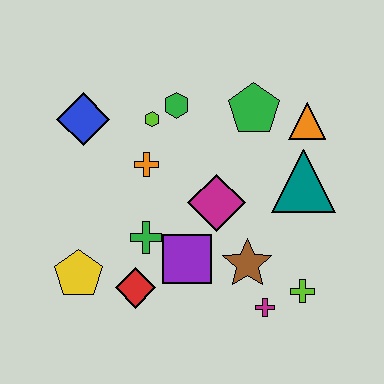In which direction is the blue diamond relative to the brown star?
The blue diamond is to the left of the brown star.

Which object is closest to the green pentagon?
The orange triangle is closest to the green pentagon.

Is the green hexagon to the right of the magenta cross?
No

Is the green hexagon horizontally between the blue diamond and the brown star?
Yes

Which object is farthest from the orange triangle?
The yellow pentagon is farthest from the orange triangle.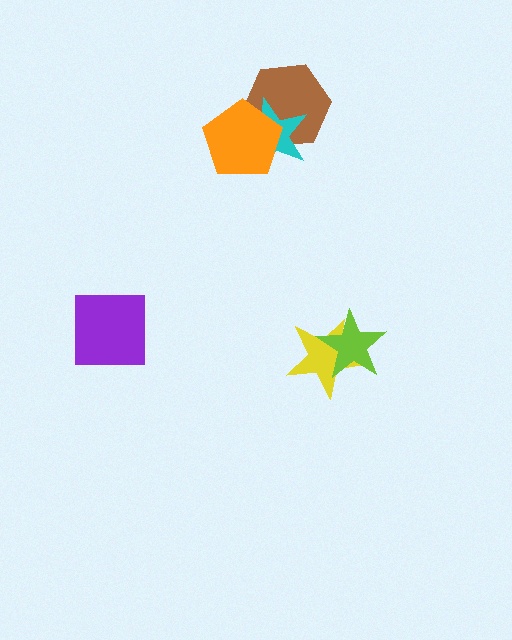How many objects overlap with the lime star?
1 object overlaps with the lime star.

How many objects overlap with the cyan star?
2 objects overlap with the cyan star.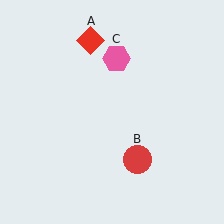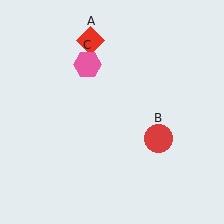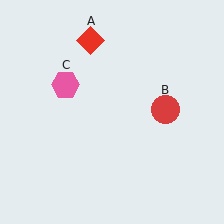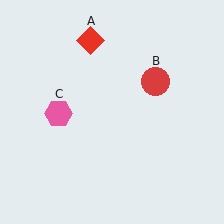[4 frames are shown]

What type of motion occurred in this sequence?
The red circle (object B), pink hexagon (object C) rotated counterclockwise around the center of the scene.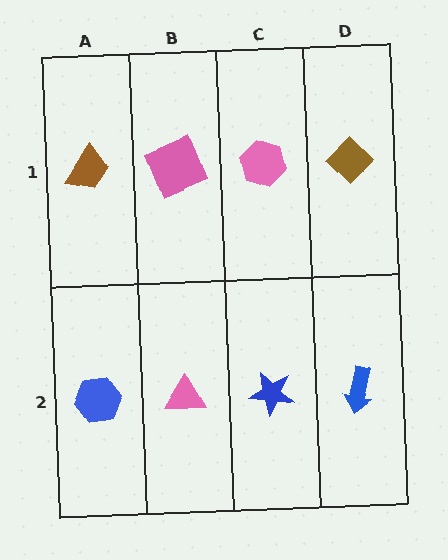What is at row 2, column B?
A pink triangle.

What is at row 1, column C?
A pink hexagon.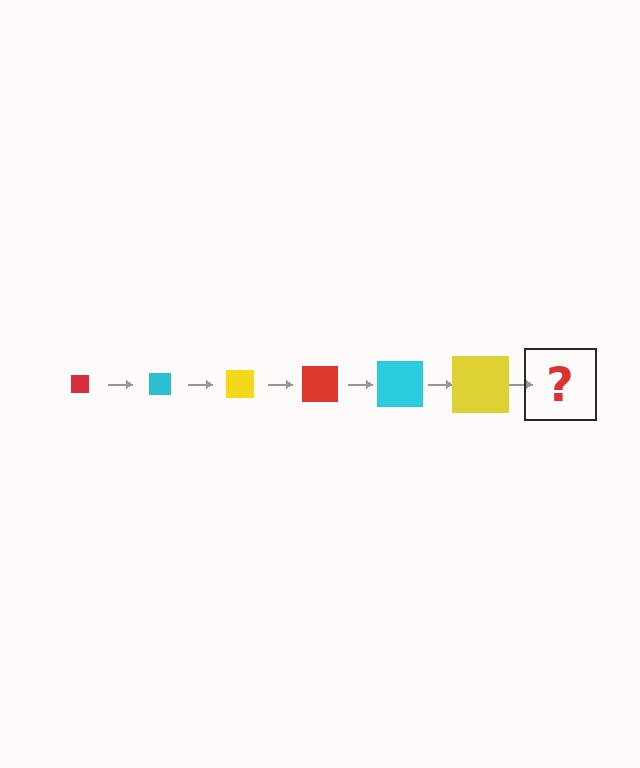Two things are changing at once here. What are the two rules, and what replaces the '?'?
The two rules are that the square grows larger each step and the color cycles through red, cyan, and yellow. The '?' should be a red square, larger than the previous one.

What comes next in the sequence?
The next element should be a red square, larger than the previous one.